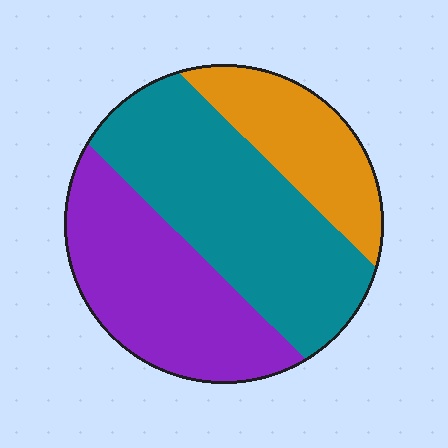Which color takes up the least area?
Orange, at roughly 20%.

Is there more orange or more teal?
Teal.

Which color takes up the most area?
Teal, at roughly 45%.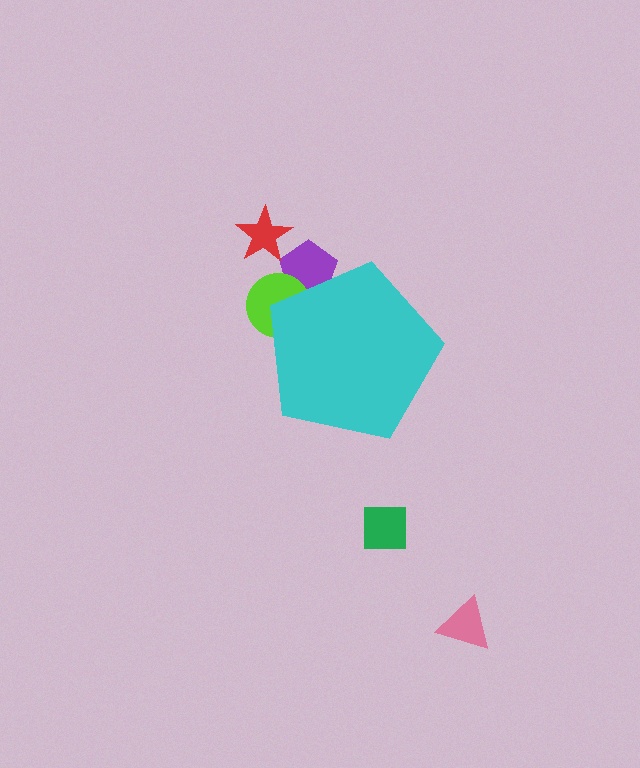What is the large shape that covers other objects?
A cyan pentagon.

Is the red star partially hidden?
No, the red star is fully visible.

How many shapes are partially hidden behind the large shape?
2 shapes are partially hidden.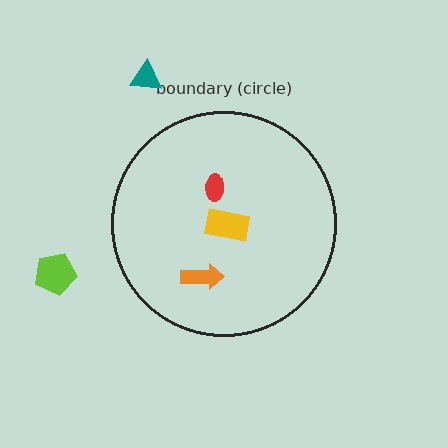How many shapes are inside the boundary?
3 inside, 2 outside.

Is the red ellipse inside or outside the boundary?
Inside.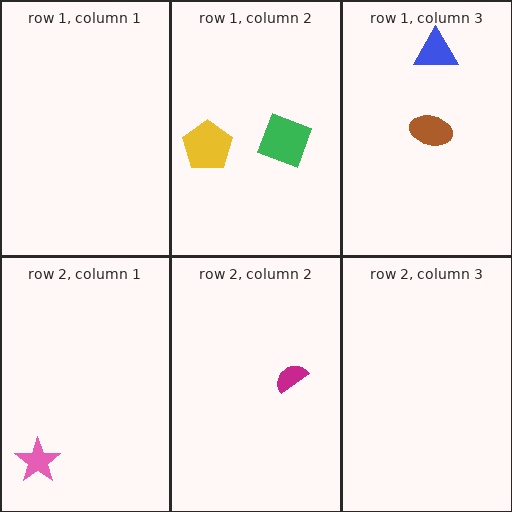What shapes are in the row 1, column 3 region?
The blue triangle, the brown ellipse.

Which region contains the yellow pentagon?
The row 1, column 2 region.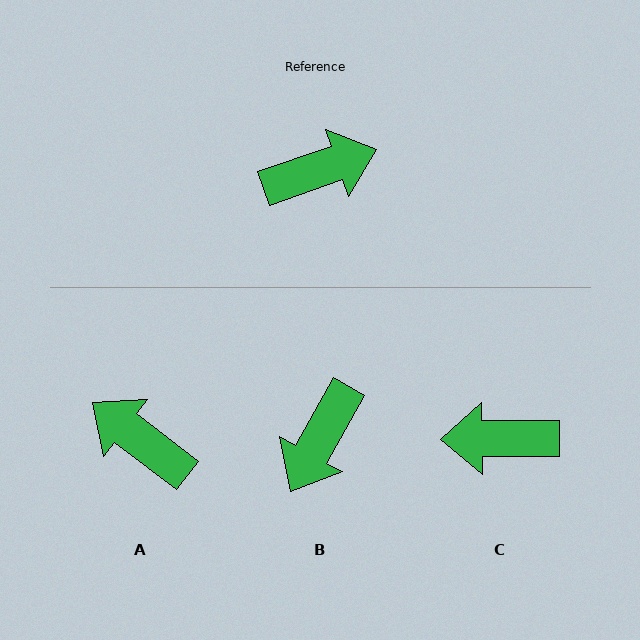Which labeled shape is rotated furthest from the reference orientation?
C, about 161 degrees away.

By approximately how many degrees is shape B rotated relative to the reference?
Approximately 138 degrees clockwise.